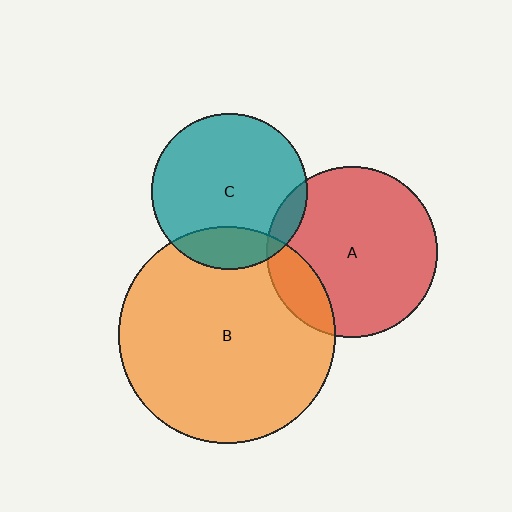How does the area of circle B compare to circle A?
Approximately 1.6 times.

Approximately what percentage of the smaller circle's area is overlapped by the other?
Approximately 20%.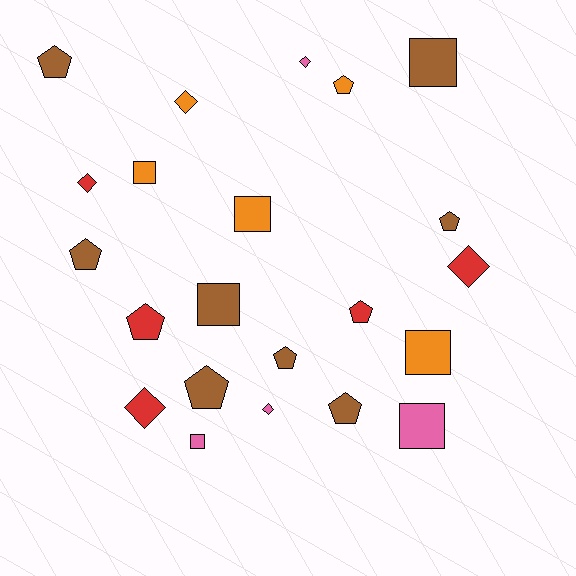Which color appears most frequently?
Brown, with 8 objects.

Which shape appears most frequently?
Pentagon, with 9 objects.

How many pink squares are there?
There are 2 pink squares.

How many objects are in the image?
There are 22 objects.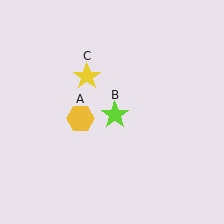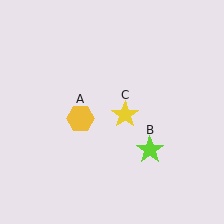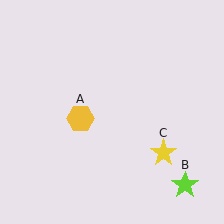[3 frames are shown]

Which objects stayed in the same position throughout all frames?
Yellow hexagon (object A) remained stationary.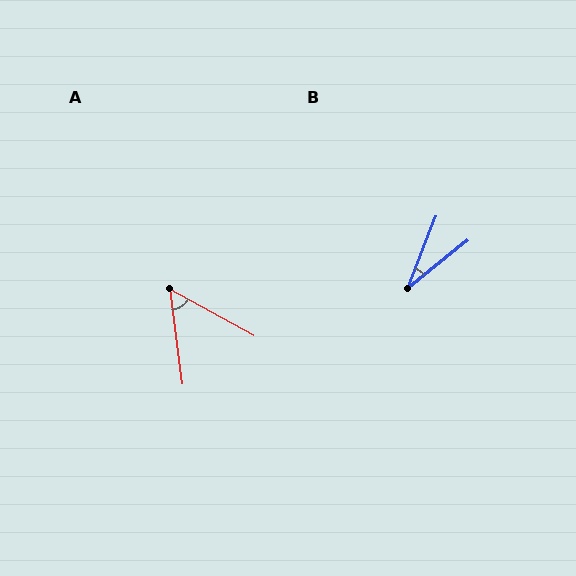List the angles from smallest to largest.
B (29°), A (54°).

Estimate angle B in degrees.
Approximately 29 degrees.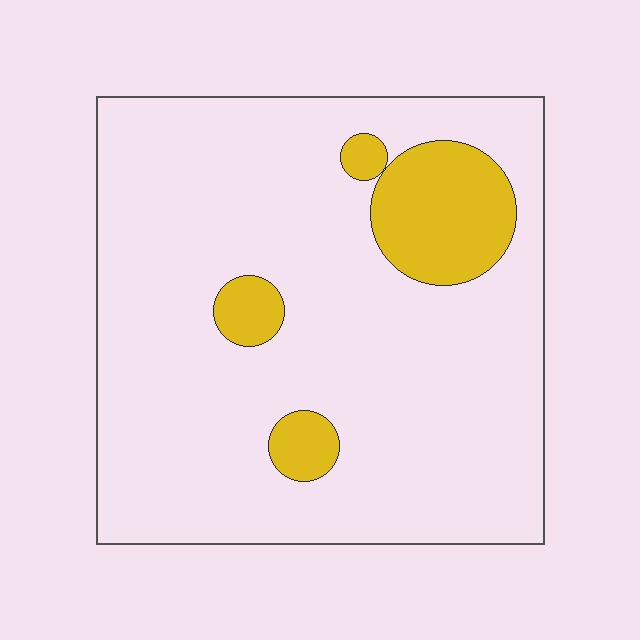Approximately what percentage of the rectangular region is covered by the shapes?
Approximately 15%.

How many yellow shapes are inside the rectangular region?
4.